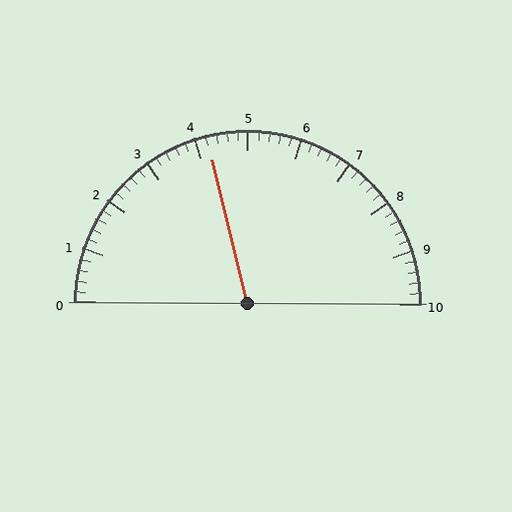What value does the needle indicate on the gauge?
The needle indicates approximately 4.2.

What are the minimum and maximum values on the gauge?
The gauge ranges from 0 to 10.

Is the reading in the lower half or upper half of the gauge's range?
The reading is in the lower half of the range (0 to 10).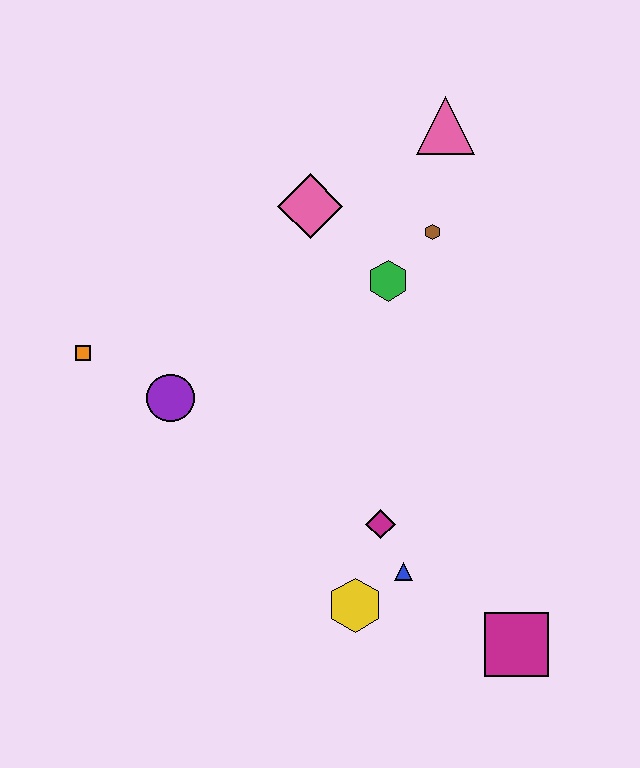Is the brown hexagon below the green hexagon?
No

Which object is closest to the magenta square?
The blue triangle is closest to the magenta square.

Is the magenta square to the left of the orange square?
No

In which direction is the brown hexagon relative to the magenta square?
The brown hexagon is above the magenta square.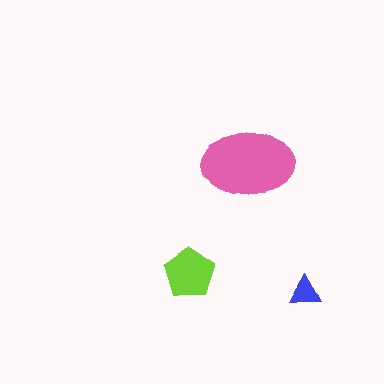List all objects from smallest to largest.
The blue triangle, the lime pentagon, the pink ellipse.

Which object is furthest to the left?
The lime pentagon is leftmost.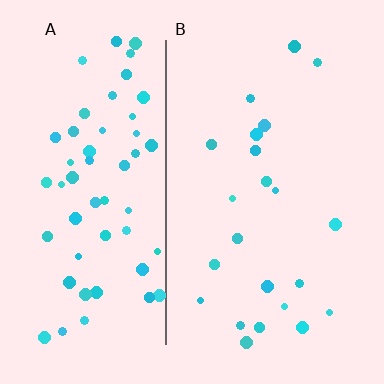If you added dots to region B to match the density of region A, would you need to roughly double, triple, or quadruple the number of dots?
Approximately triple.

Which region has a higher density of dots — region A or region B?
A (the left).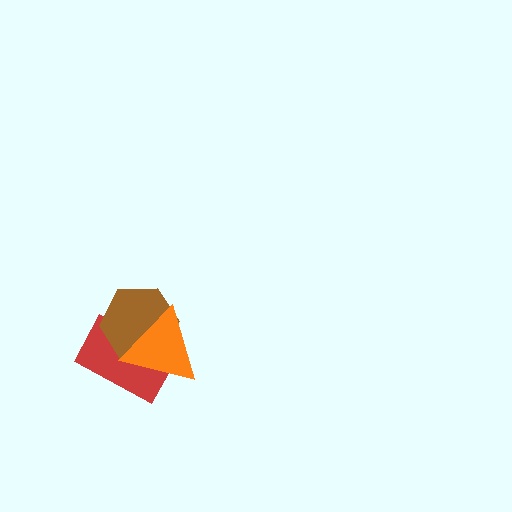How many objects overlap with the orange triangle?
2 objects overlap with the orange triangle.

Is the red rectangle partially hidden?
Yes, it is partially covered by another shape.